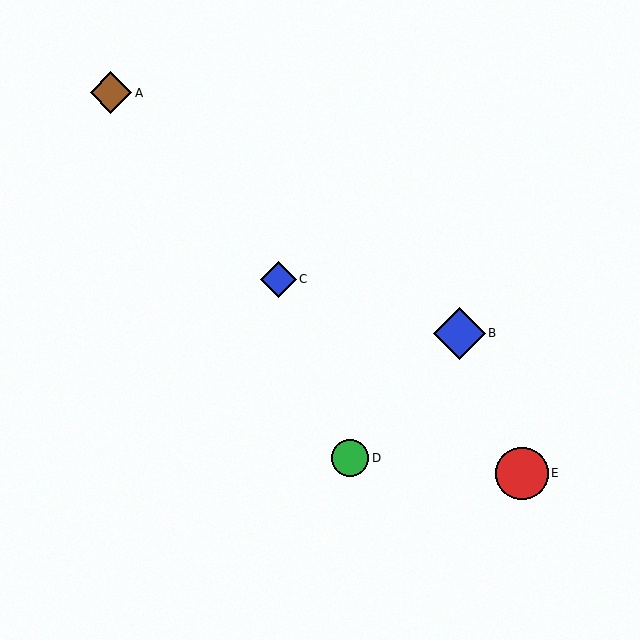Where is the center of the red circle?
The center of the red circle is at (522, 473).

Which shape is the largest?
The blue diamond (labeled B) is the largest.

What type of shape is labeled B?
Shape B is a blue diamond.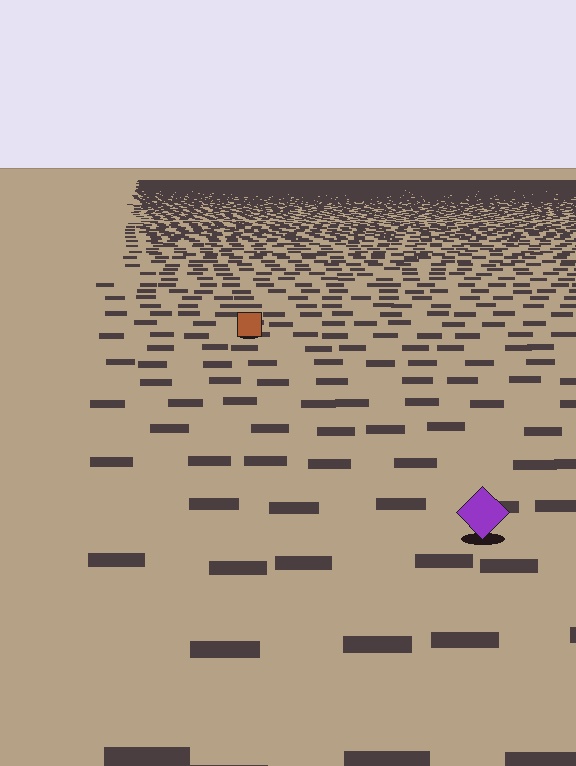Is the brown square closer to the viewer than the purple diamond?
No. The purple diamond is closer — you can tell from the texture gradient: the ground texture is coarser near it.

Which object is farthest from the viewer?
The brown square is farthest from the viewer. It appears smaller and the ground texture around it is denser.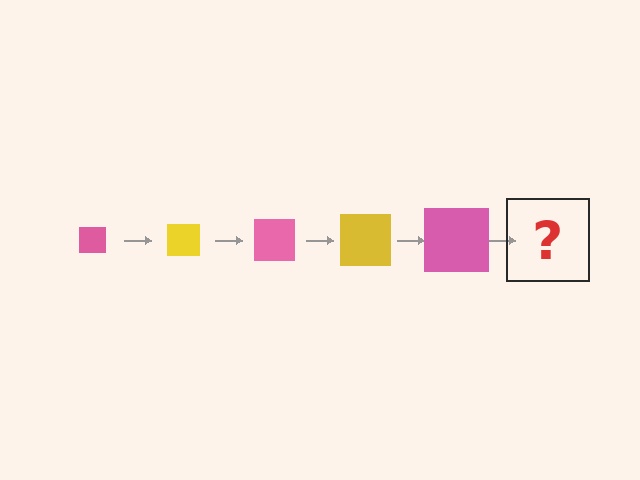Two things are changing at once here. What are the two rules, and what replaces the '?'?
The two rules are that the square grows larger each step and the color cycles through pink and yellow. The '?' should be a yellow square, larger than the previous one.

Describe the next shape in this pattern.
It should be a yellow square, larger than the previous one.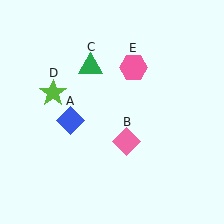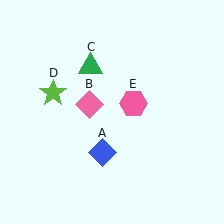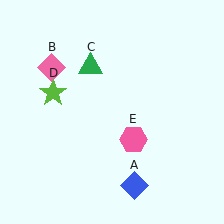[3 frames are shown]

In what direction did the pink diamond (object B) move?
The pink diamond (object B) moved up and to the left.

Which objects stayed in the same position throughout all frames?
Green triangle (object C) and lime star (object D) remained stationary.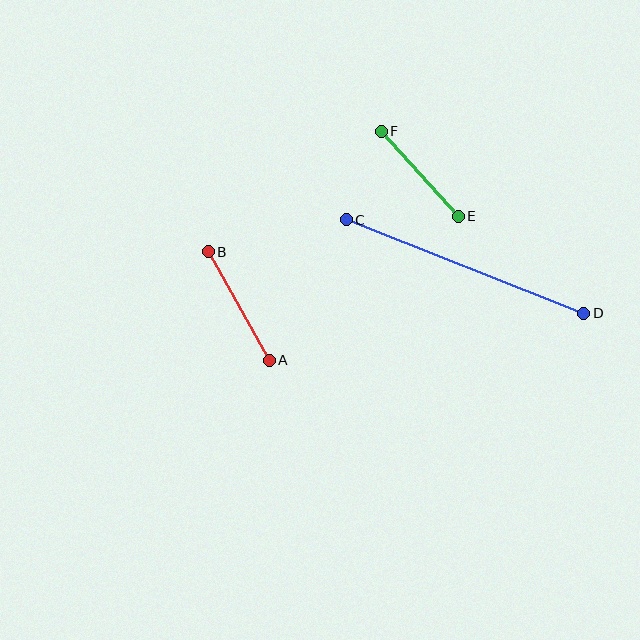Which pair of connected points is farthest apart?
Points C and D are farthest apart.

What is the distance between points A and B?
The distance is approximately 124 pixels.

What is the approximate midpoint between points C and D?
The midpoint is at approximately (465, 267) pixels.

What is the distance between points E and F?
The distance is approximately 115 pixels.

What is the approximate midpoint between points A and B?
The midpoint is at approximately (239, 306) pixels.